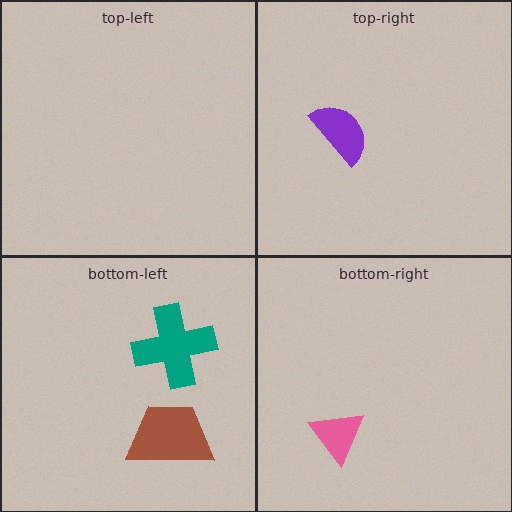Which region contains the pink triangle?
The bottom-right region.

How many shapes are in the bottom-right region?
1.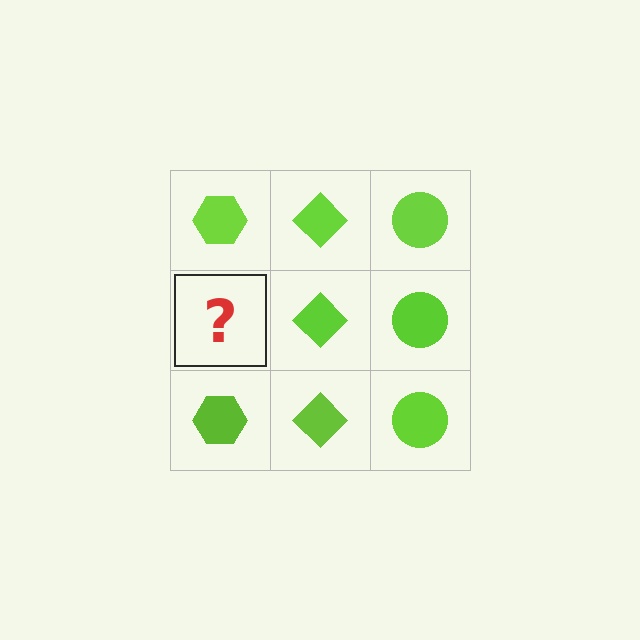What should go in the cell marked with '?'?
The missing cell should contain a lime hexagon.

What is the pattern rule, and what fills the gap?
The rule is that each column has a consistent shape. The gap should be filled with a lime hexagon.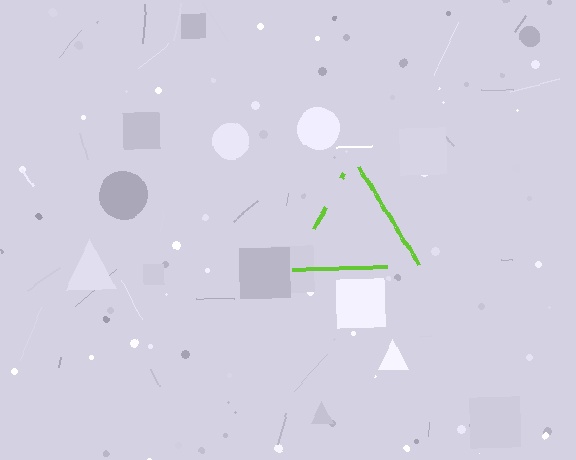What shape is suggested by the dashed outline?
The dashed outline suggests a triangle.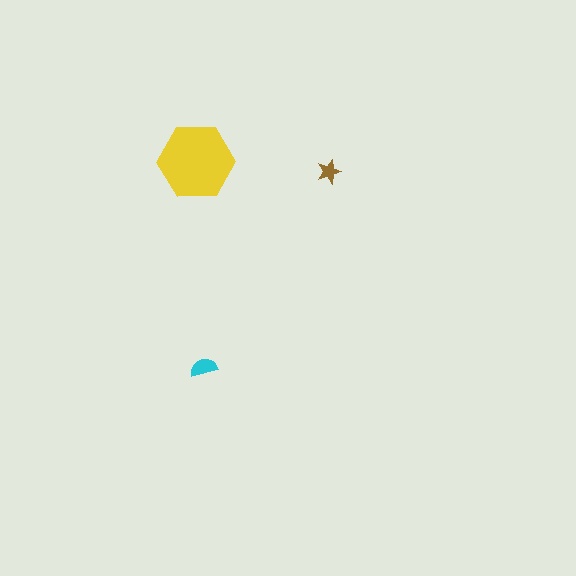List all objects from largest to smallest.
The yellow hexagon, the cyan semicircle, the brown star.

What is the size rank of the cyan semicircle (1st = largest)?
2nd.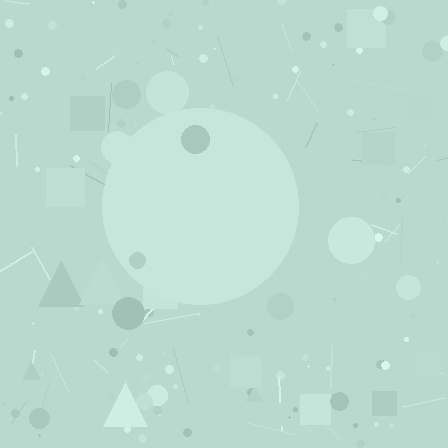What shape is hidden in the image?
A circle is hidden in the image.